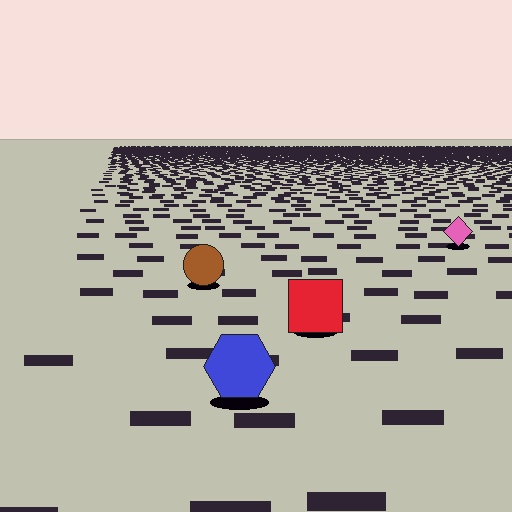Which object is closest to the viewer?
The blue hexagon is closest. The texture marks near it are larger and more spread out.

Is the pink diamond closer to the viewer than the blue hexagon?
No. The blue hexagon is closer — you can tell from the texture gradient: the ground texture is coarser near it.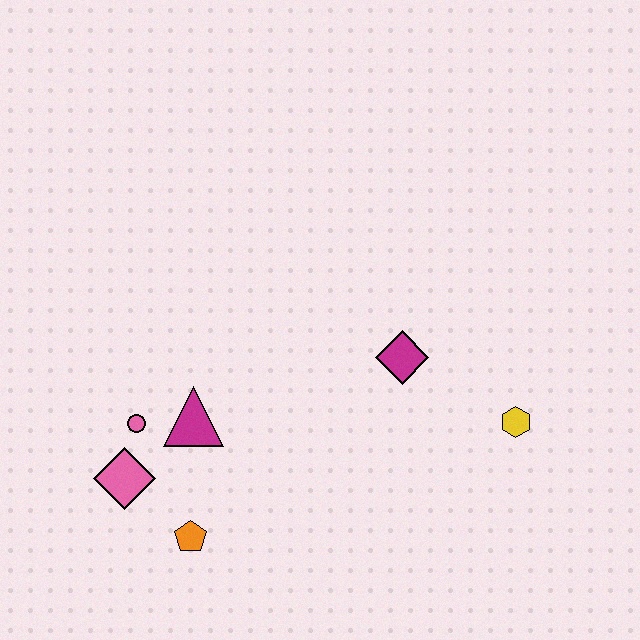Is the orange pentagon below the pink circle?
Yes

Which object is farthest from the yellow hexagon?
The pink diamond is farthest from the yellow hexagon.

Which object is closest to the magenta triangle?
The pink circle is closest to the magenta triangle.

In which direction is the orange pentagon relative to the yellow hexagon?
The orange pentagon is to the left of the yellow hexagon.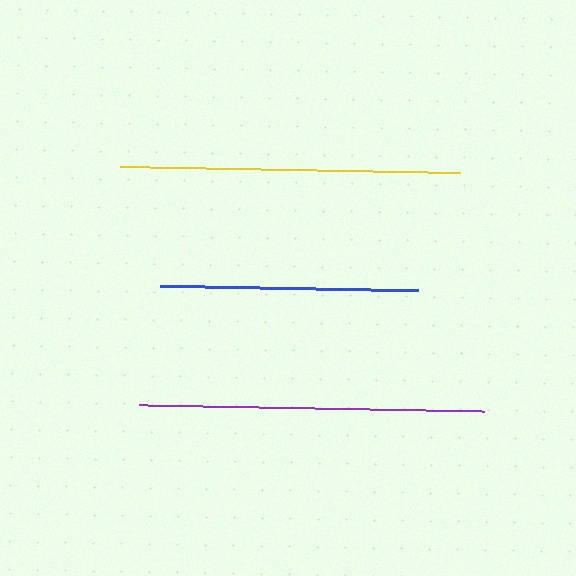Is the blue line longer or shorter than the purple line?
The purple line is longer than the blue line.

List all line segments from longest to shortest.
From longest to shortest: purple, yellow, blue.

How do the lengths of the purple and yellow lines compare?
The purple and yellow lines are approximately the same length.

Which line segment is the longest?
The purple line is the longest at approximately 345 pixels.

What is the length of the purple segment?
The purple segment is approximately 345 pixels long.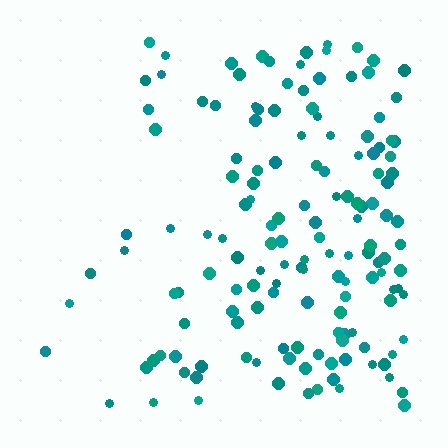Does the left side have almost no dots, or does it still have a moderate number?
Still a moderate number, just noticeably fewer than the right.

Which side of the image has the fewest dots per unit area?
The left.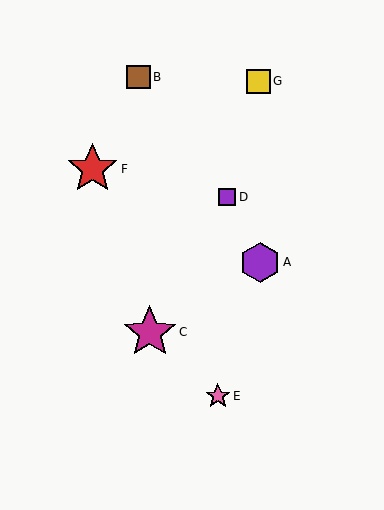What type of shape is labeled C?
Shape C is a magenta star.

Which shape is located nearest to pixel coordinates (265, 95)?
The yellow square (labeled G) at (259, 81) is nearest to that location.